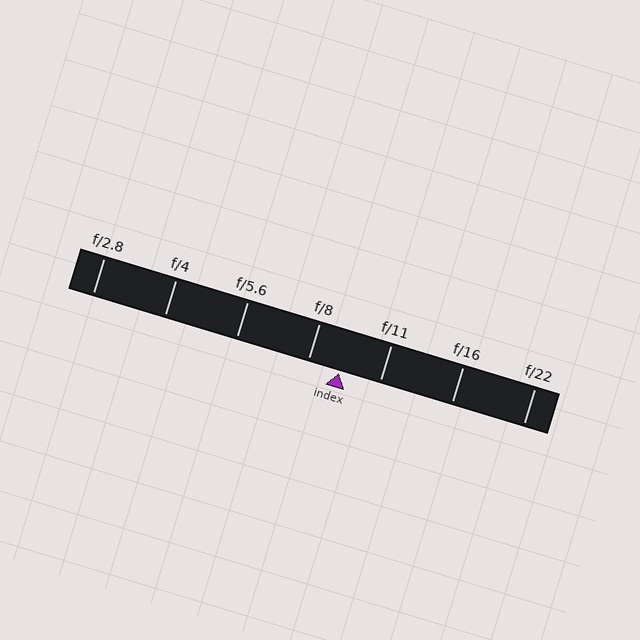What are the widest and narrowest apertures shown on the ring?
The widest aperture shown is f/2.8 and the narrowest is f/22.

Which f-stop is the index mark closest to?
The index mark is closest to f/8.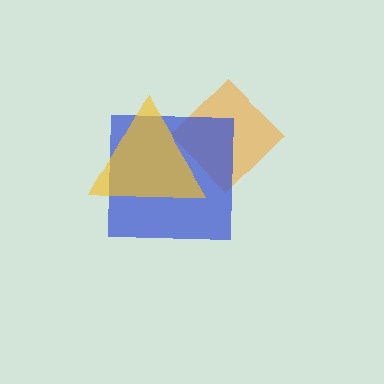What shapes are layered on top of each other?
The layered shapes are: an orange diamond, a blue square, a yellow triangle.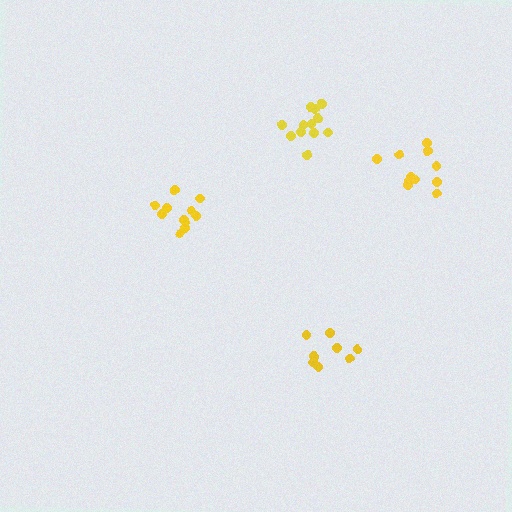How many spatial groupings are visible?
There are 4 spatial groupings.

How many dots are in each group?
Group 1: 8 dots, Group 2: 11 dots, Group 3: 12 dots, Group 4: 11 dots (42 total).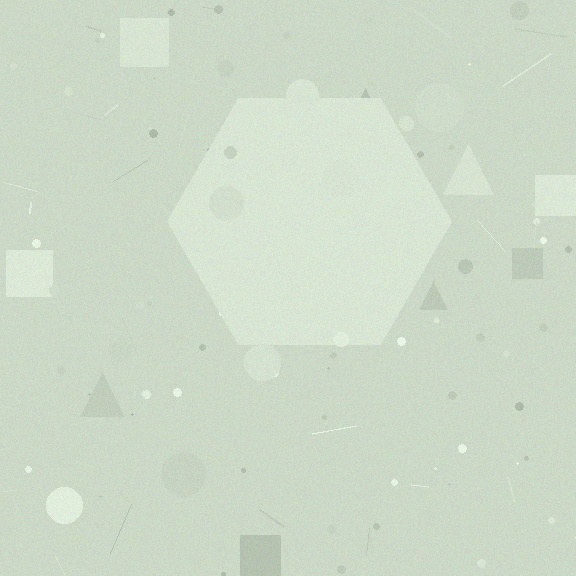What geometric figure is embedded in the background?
A hexagon is embedded in the background.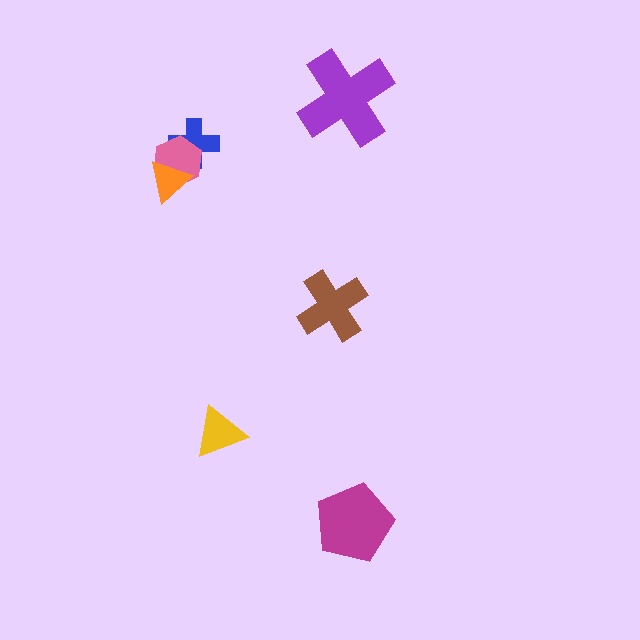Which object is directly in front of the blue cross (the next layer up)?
The pink hexagon is directly in front of the blue cross.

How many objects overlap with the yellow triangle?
0 objects overlap with the yellow triangle.